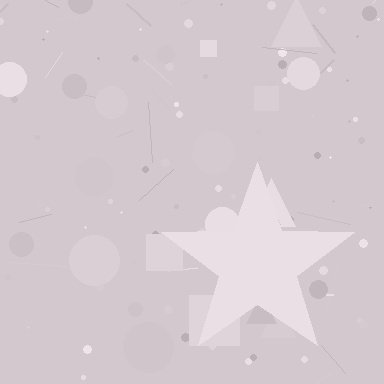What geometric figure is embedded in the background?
A star is embedded in the background.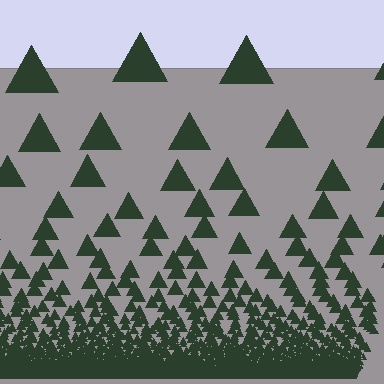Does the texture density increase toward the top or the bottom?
Density increases toward the bottom.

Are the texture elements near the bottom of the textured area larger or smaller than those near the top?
Smaller. The gradient is inverted — elements near the bottom are smaller and denser.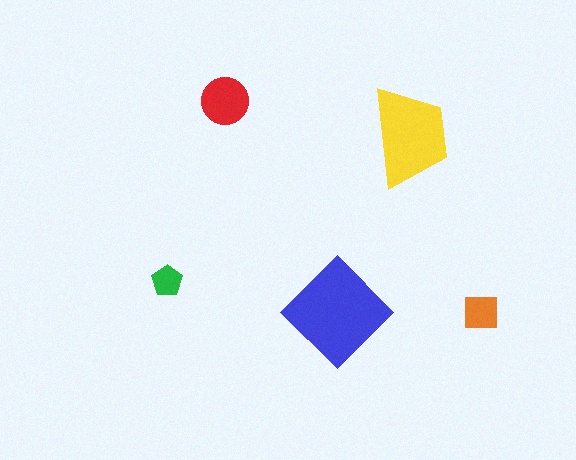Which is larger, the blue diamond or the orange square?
The blue diamond.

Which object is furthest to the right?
The orange square is rightmost.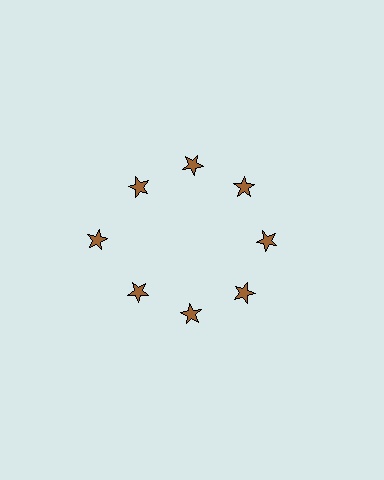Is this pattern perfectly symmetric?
No. The 8 brown stars are arranged in a ring, but one element near the 9 o'clock position is pushed outward from the center, breaking the 8-fold rotational symmetry.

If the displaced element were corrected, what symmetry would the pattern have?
It would have 8-fold rotational symmetry — the pattern would map onto itself every 45 degrees.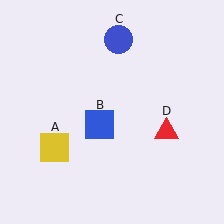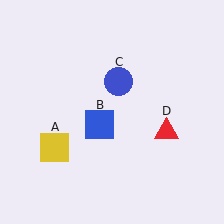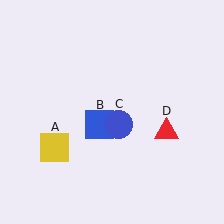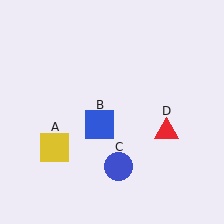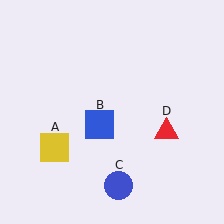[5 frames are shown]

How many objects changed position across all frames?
1 object changed position: blue circle (object C).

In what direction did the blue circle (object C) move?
The blue circle (object C) moved down.